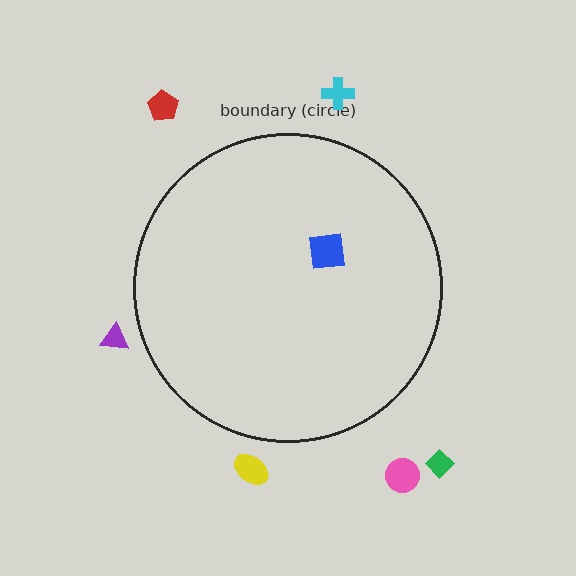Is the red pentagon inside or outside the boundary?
Outside.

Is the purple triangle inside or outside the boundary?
Outside.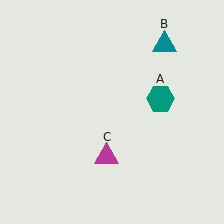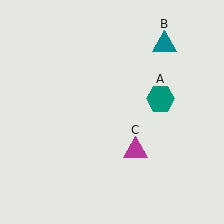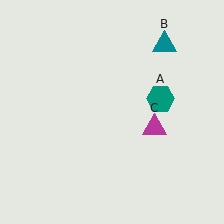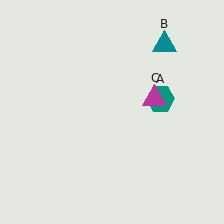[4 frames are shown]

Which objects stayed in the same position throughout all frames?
Teal hexagon (object A) and teal triangle (object B) remained stationary.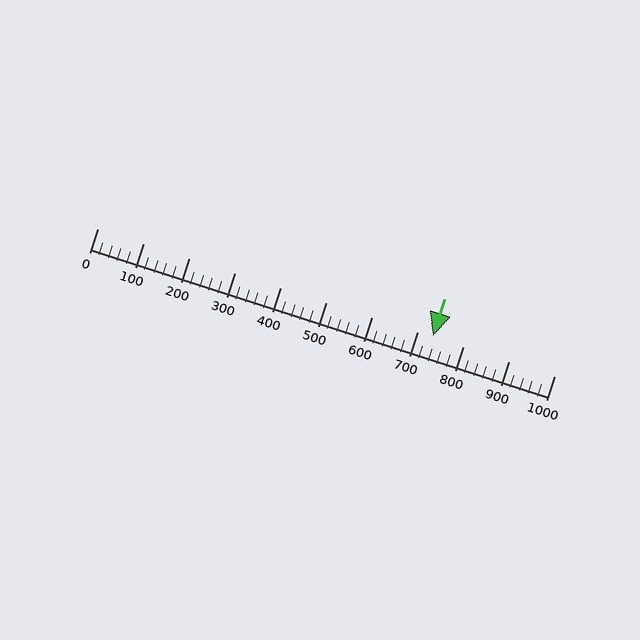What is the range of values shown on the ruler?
The ruler shows values from 0 to 1000.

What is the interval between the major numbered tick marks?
The major tick marks are spaced 100 units apart.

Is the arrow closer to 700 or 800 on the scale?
The arrow is closer to 700.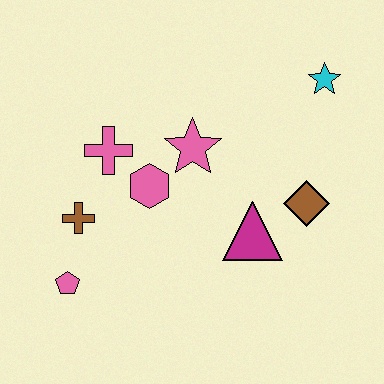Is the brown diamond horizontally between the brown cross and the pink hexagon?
No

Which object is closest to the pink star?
The pink hexagon is closest to the pink star.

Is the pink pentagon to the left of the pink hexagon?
Yes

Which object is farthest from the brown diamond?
The pink pentagon is farthest from the brown diamond.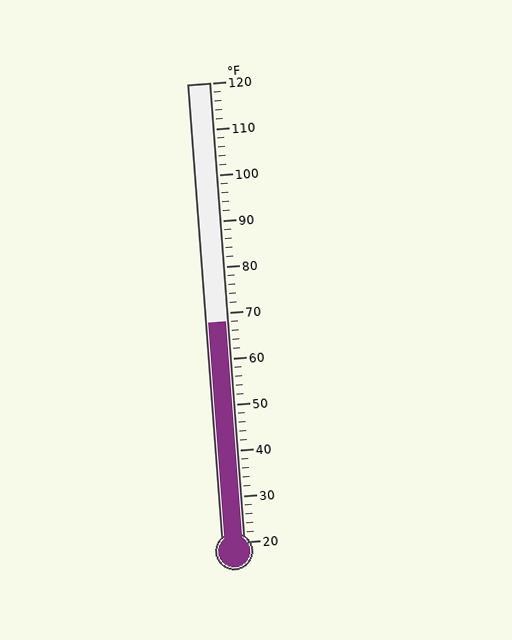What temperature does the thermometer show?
The thermometer shows approximately 68°F.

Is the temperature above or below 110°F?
The temperature is below 110°F.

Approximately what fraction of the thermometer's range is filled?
The thermometer is filled to approximately 50% of its range.